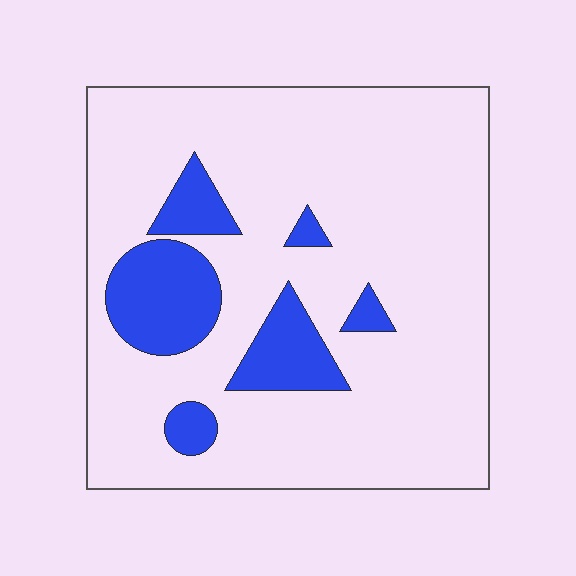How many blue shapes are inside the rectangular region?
6.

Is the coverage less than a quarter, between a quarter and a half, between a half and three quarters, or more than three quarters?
Less than a quarter.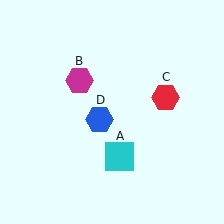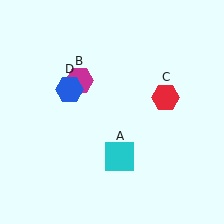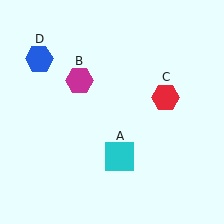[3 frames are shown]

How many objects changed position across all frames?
1 object changed position: blue hexagon (object D).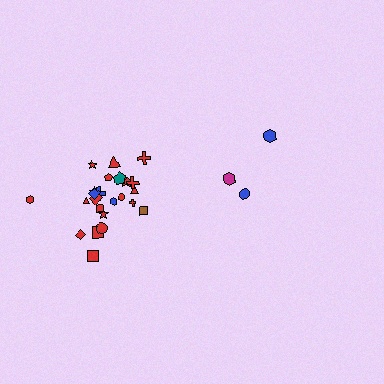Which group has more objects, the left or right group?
The left group.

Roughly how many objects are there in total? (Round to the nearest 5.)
Roughly 30 objects in total.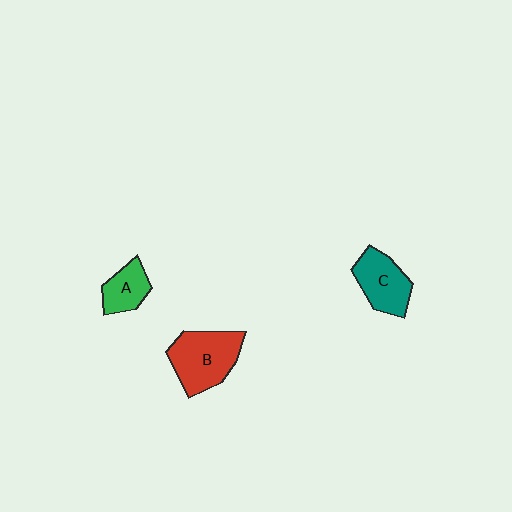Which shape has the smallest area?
Shape A (green).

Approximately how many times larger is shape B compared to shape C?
Approximately 1.3 times.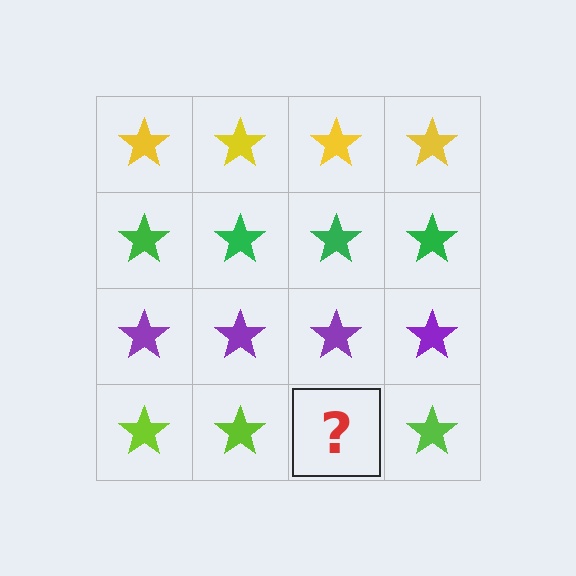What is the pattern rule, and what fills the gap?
The rule is that each row has a consistent color. The gap should be filled with a lime star.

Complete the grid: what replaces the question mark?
The question mark should be replaced with a lime star.